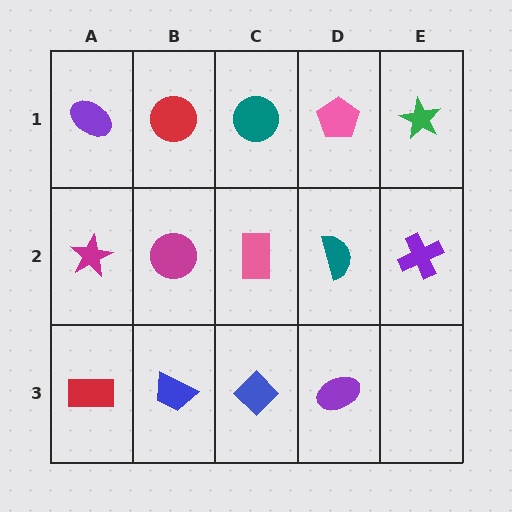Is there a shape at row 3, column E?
No, that cell is empty.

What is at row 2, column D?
A teal semicircle.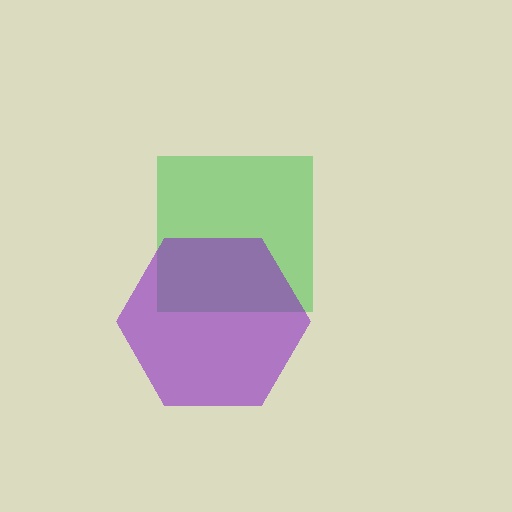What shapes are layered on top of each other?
The layered shapes are: a green square, a purple hexagon.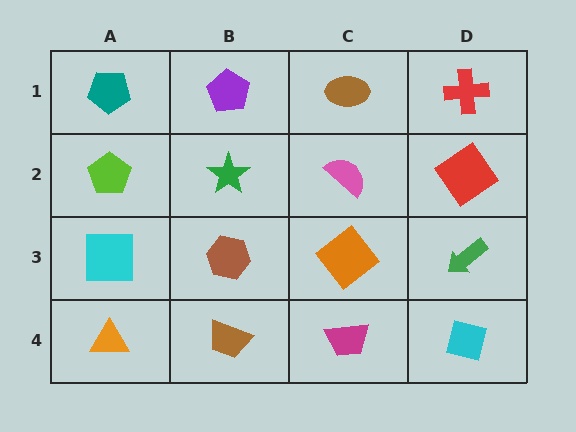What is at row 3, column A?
A cyan square.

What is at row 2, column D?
A red diamond.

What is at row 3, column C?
An orange diamond.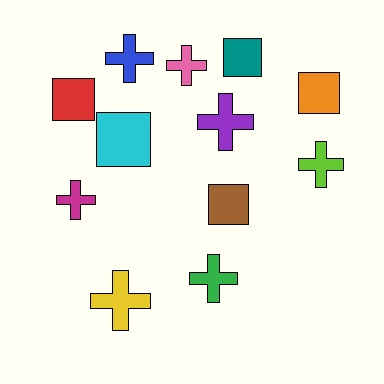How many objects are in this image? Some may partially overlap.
There are 12 objects.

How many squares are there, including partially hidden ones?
There are 5 squares.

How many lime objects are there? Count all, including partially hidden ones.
There is 1 lime object.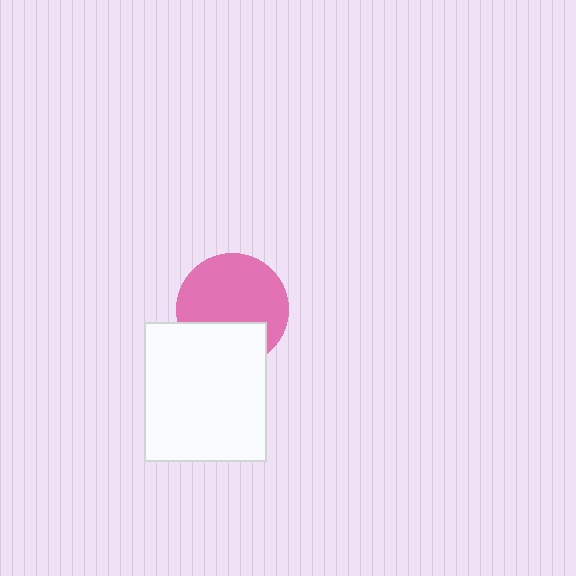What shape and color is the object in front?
The object in front is a white rectangle.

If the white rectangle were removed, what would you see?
You would see the complete pink circle.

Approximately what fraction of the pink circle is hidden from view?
Roughly 32% of the pink circle is hidden behind the white rectangle.